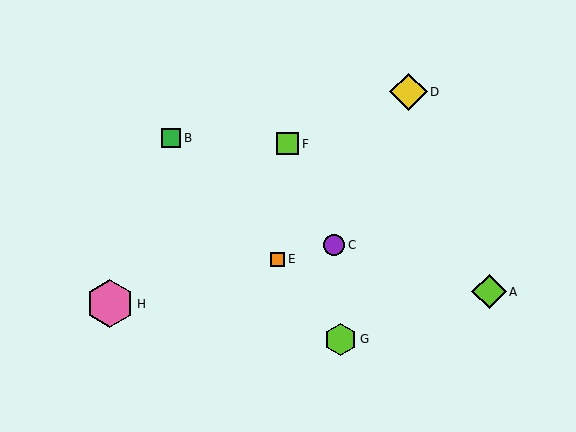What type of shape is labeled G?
Shape G is a lime hexagon.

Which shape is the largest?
The pink hexagon (labeled H) is the largest.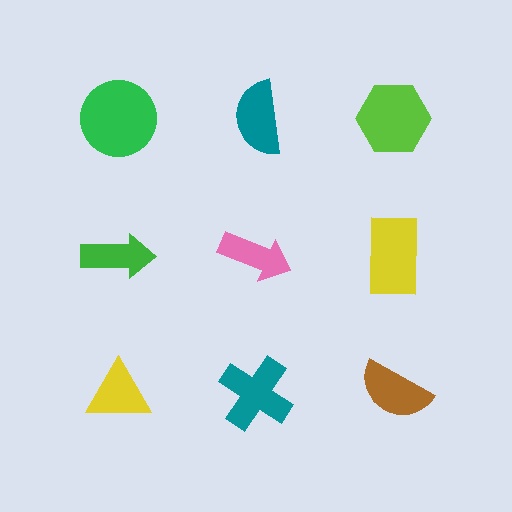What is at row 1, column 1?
A green circle.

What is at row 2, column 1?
A green arrow.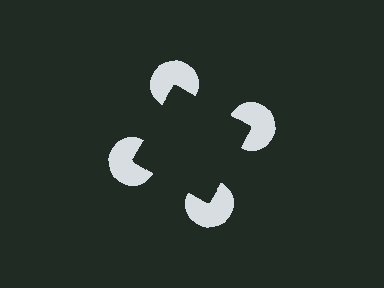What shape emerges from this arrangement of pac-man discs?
An illusory square — its edges are inferred from the aligned wedge cuts in the pac-man discs, not physically drawn.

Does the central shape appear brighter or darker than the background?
It typically appears slightly darker than the background, even though no actual brightness change is drawn.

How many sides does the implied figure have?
4 sides.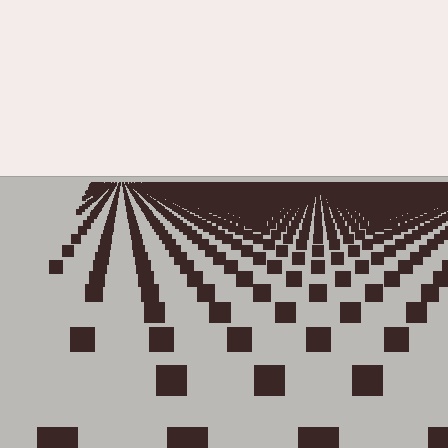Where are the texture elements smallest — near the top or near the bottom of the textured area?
Near the top.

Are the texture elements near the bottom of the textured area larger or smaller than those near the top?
Larger. Near the bottom, elements are closer to the viewer and appear at a bigger on-screen size.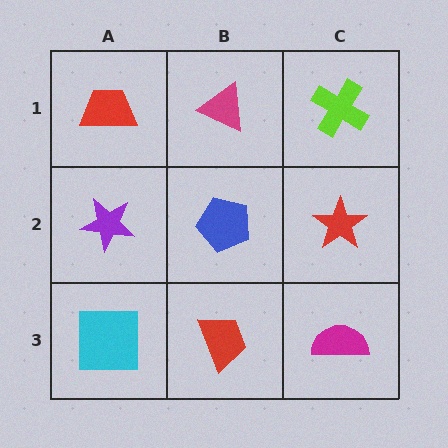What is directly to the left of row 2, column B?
A purple star.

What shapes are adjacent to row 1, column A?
A purple star (row 2, column A), a magenta triangle (row 1, column B).